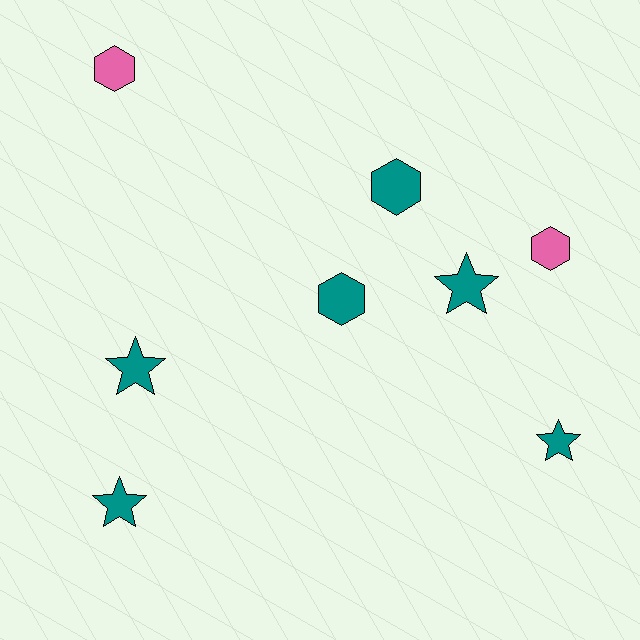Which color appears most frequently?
Teal, with 6 objects.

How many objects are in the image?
There are 8 objects.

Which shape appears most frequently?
Star, with 4 objects.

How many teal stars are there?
There are 4 teal stars.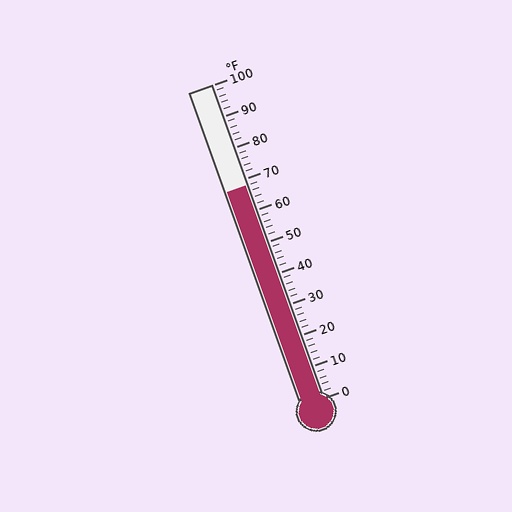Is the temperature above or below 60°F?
The temperature is above 60°F.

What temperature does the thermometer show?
The thermometer shows approximately 68°F.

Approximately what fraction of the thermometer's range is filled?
The thermometer is filled to approximately 70% of its range.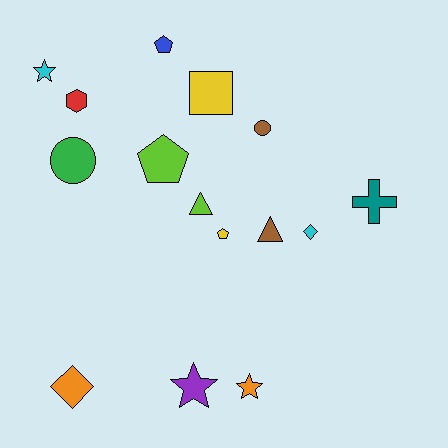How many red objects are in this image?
There is 1 red object.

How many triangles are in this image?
There are 2 triangles.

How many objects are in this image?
There are 15 objects.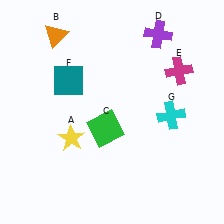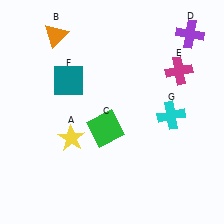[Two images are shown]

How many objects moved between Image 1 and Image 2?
1 object moved between the two images.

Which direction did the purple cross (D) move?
The purple cross (D) moved right.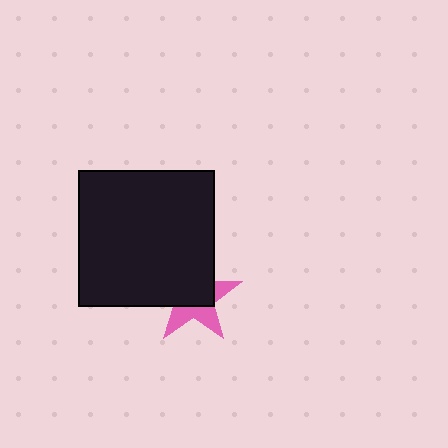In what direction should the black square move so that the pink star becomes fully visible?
The black square should move toward the upper-left. That is the shortest direction to clear the overlap and leave the pink star fully visible.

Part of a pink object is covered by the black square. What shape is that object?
It is a star.